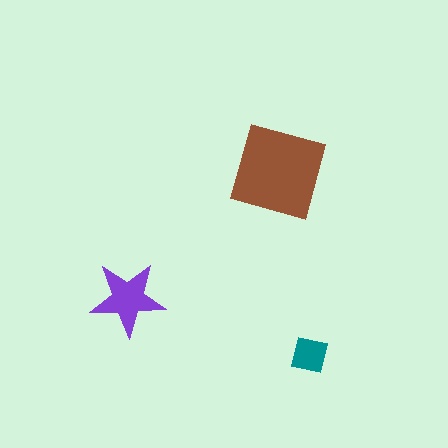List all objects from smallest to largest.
The teal square, the purple star, the brown square.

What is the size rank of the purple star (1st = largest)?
2nd.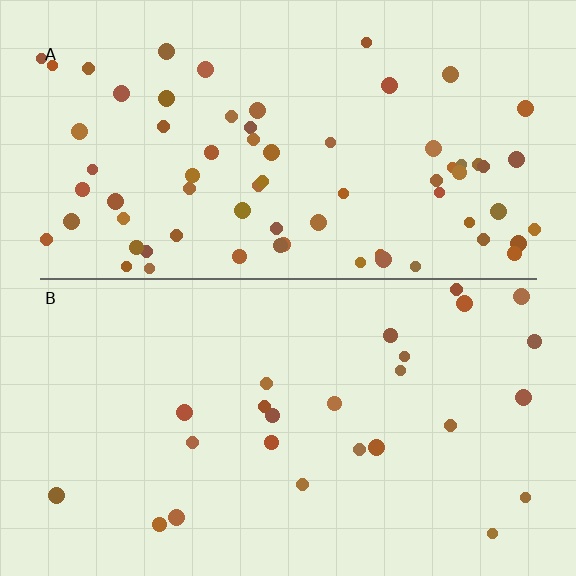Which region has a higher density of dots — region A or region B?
A (the top).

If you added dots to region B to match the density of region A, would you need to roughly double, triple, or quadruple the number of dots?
Approximately triple.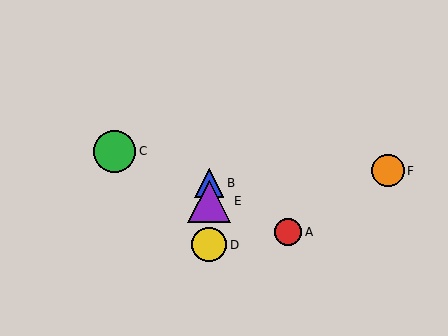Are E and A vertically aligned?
No, E is at x≈209 and A is at x≈288.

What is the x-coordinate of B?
Object B is at x≈209.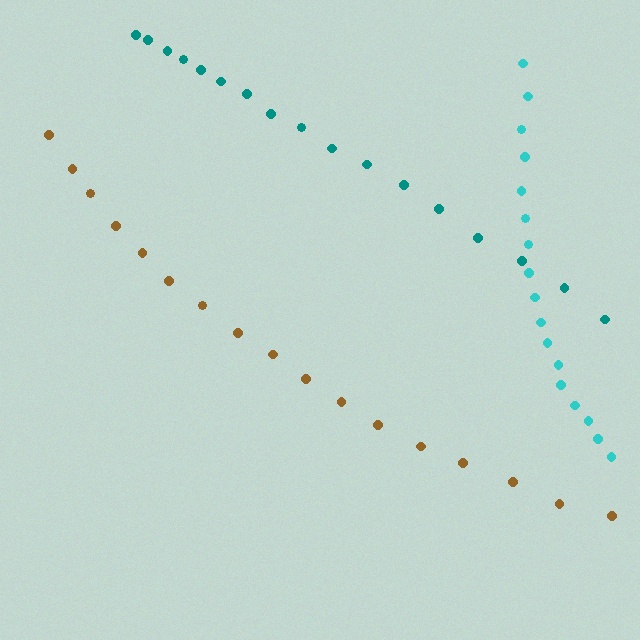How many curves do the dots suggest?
There are 3 distinct paths.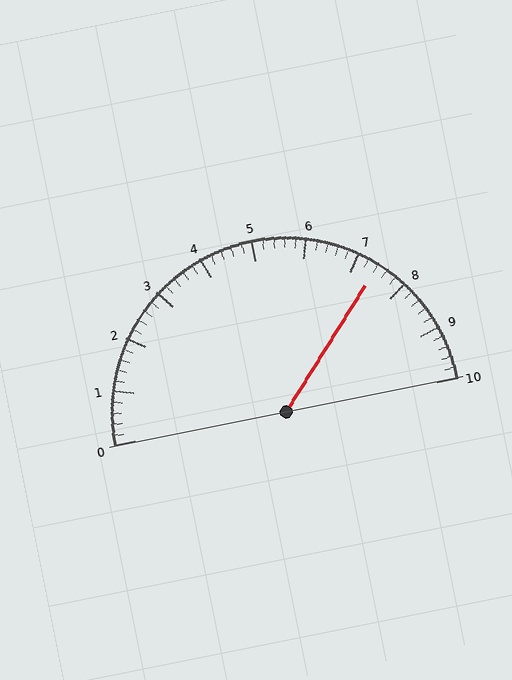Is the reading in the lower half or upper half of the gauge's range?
The reading is in the upper half of the range (0 to 10).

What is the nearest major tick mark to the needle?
The nearest major tick mark is 7.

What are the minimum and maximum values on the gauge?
The gauge ranges from 0 to 10.